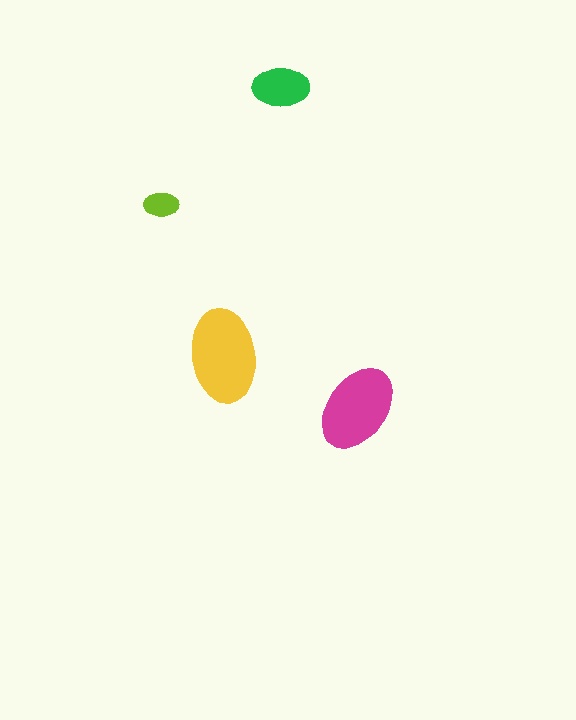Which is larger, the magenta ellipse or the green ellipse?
The magenta one.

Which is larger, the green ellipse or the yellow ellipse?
The yellow one.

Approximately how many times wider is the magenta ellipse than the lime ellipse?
About 2.5 times wider.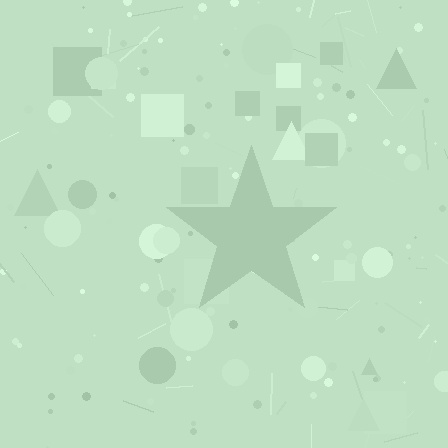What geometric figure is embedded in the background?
A star is embedded in the background.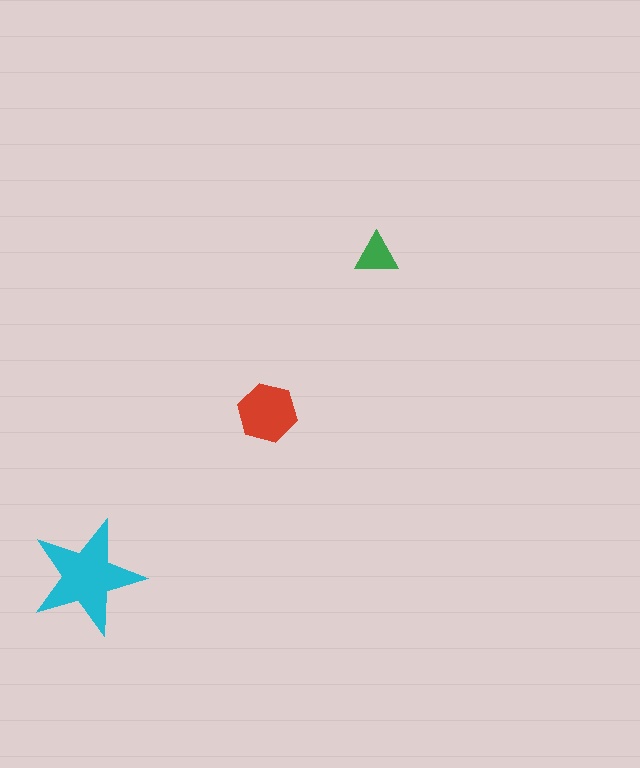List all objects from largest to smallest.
The cyan star, the red hexagon, the green triangle.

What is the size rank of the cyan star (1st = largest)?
1st.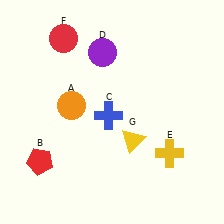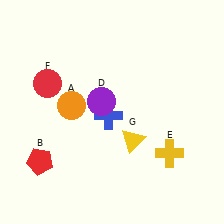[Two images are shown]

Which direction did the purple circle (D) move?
The purple circle (D) moved down.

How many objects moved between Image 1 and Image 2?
2 objects moved between the two images.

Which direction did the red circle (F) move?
The red circle (F) moved down.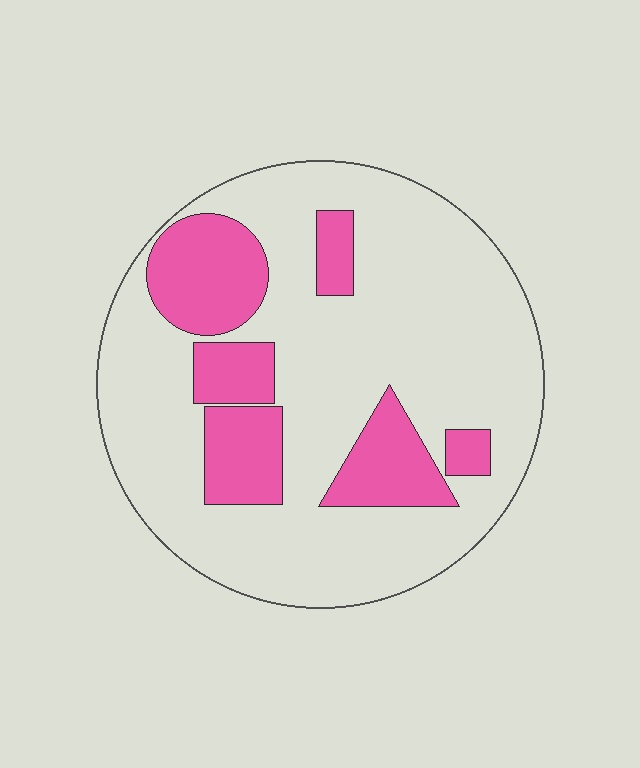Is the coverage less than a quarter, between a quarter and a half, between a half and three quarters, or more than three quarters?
Less than a quarter.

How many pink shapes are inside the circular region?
6.